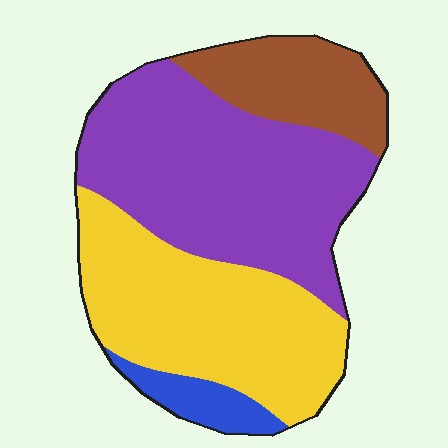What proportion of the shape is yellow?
Yellow takes up about one third (1/3) of the shape.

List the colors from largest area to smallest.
From largest to smallest: purple, yellow, brown, blue.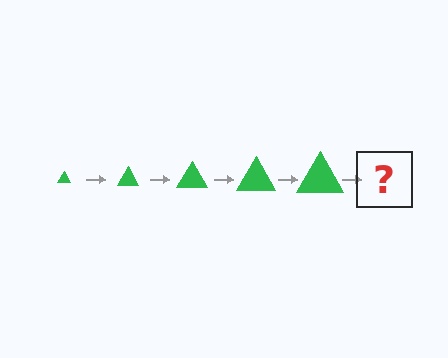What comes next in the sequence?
The next element should be a green triangle, larger than the previous one.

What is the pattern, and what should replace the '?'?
The pattern is that the triangle gets progressively larger each step. The '?' should be a green triangle, larger than the previous one.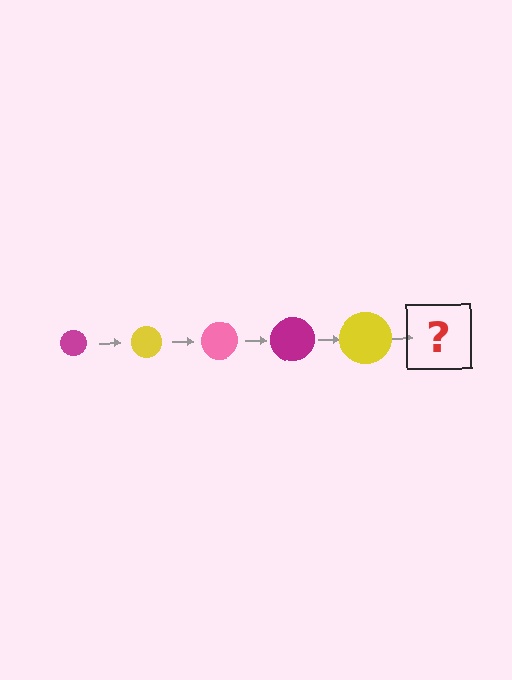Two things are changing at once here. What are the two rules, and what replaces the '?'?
The two rules are that the circle grows larger each step and the color cycles through magenta, yellow, and pink. The '?' should be a pink circle, larger than the previous one.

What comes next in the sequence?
The next element should be a pink circle, larger than the previous one.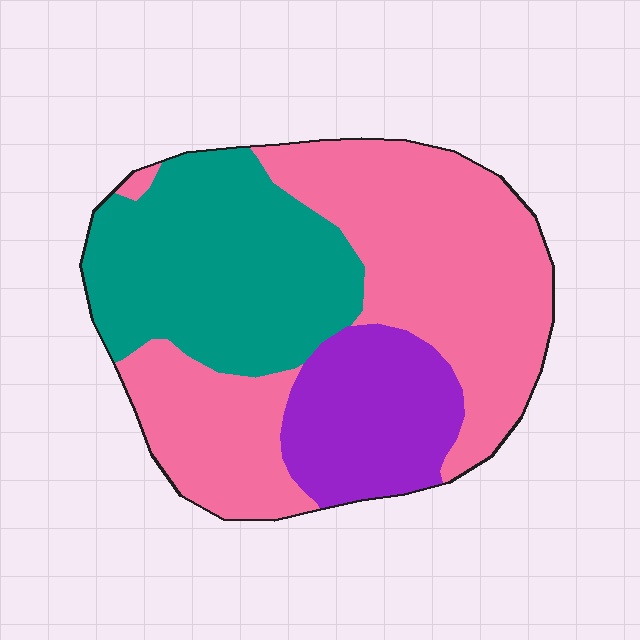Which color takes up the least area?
Purple, at roughly 20%.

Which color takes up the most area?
Pink, at roughly 50%.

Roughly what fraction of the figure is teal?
Teal covers 32% of the figure.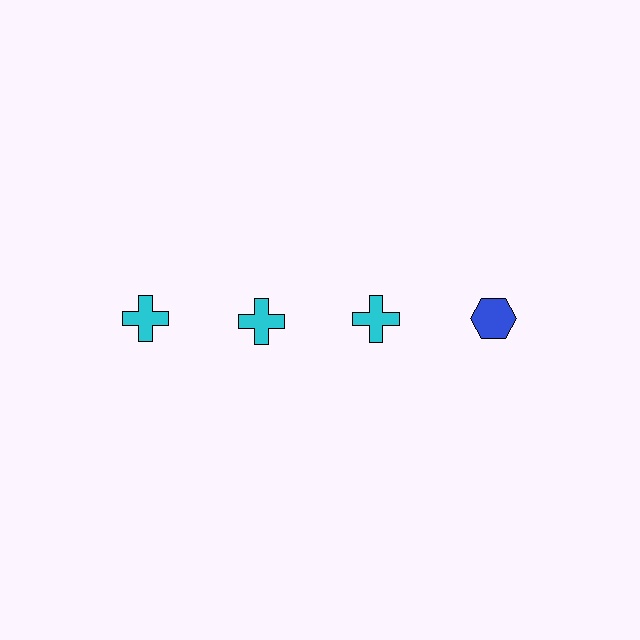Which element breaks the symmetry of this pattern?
The blue hexagon in the top row, second from right column breaks the symmetry. All other shapes are cyan crosses.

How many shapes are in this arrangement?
There are 4 shapes arranged in a grid pattern.